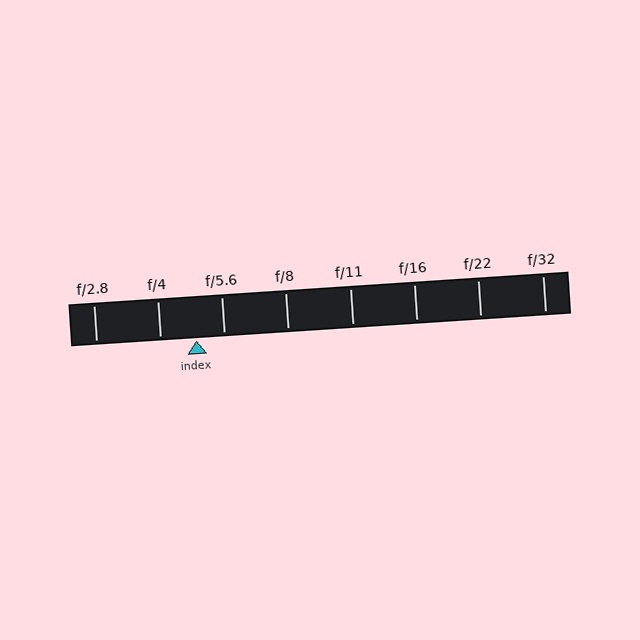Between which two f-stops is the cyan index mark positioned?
The index mark is between f/4 and f/5.6.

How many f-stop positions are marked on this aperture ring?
There are 8 f-stop positions marked.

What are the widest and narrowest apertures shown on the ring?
The widest aperture shown is f/2.8 and the narrowest is f/32.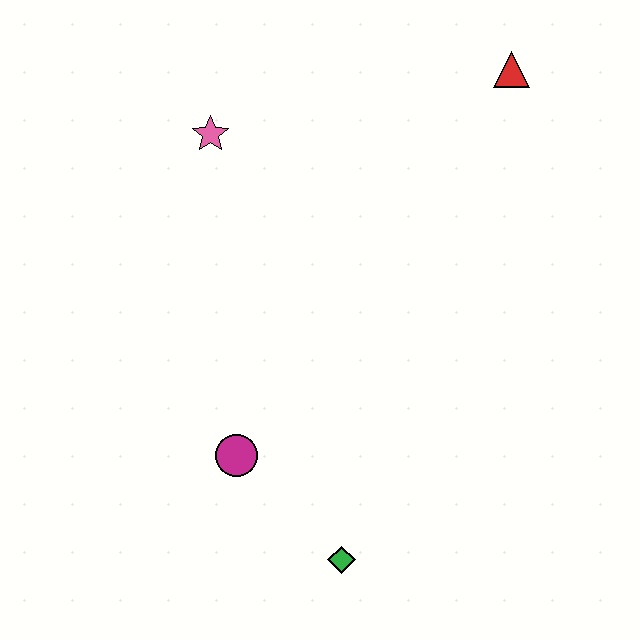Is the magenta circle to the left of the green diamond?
Yes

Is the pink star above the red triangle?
No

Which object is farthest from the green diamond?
The red triangle is farthest from the green diamond.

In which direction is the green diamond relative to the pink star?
The green diamond is below the pink star.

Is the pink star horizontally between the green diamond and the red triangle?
No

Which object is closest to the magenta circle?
The green diamond is closest to the magenta circle.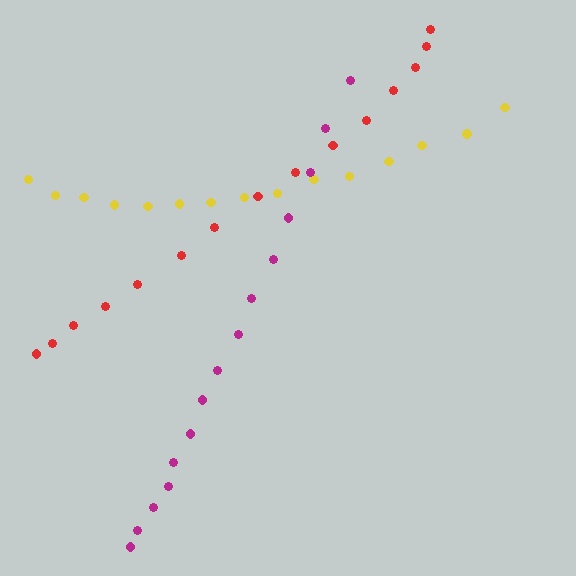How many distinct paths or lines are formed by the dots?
There are 3 distinct paths.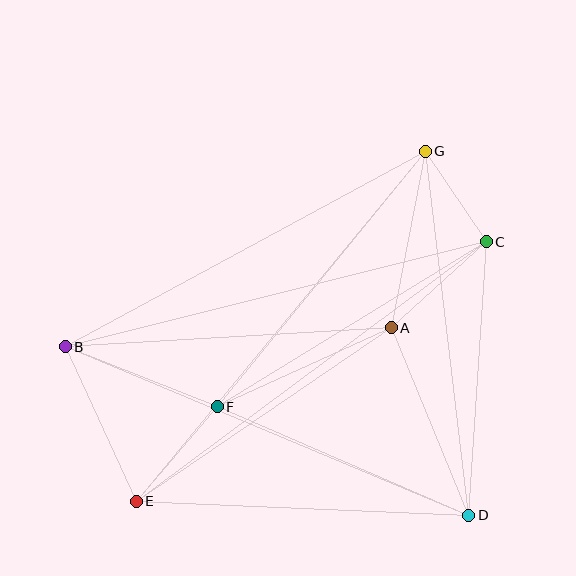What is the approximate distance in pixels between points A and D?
The distance between A and D is approximately 202 pixels.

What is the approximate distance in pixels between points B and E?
The distance between B and E is approximately 170 pixels.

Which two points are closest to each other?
Points C and G are closest to each other.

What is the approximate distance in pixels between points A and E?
The distance between A and E is approximately 308 pixels.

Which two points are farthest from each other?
Points E and G are farthest from each other.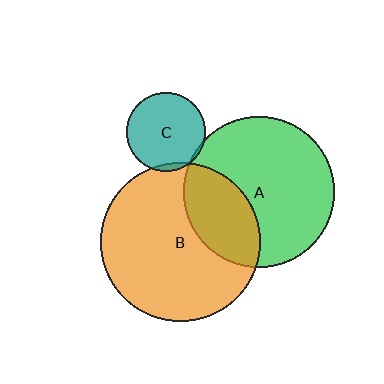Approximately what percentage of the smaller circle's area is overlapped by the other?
Approximately 5%.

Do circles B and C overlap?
Yes.